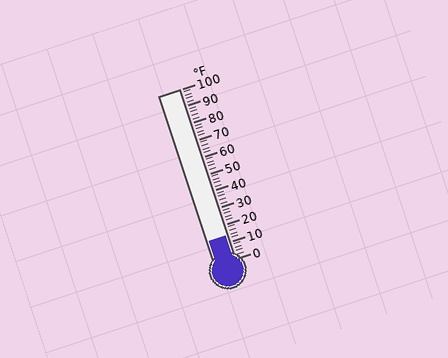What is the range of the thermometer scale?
The thermometer scale ranges from 0°F to 100°F.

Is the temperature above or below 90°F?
The temperature is below 90°F.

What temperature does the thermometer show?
The thermometer shows approximately 14°F.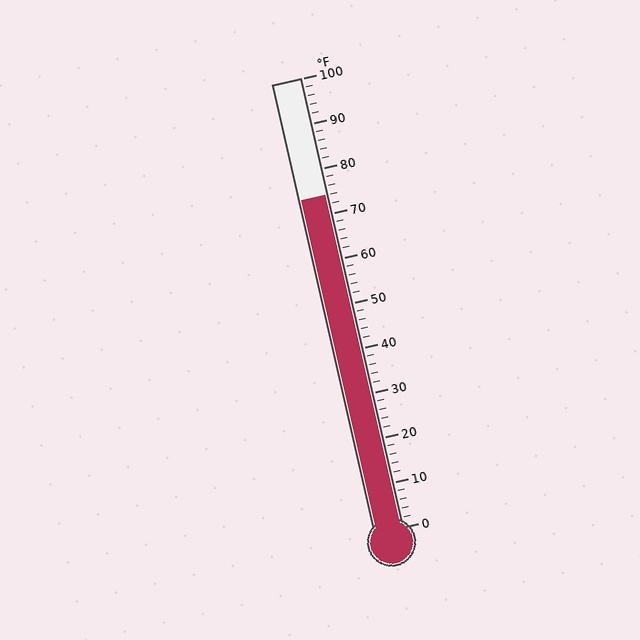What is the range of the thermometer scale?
The thermometer scale ranges from 0°F to 100°F.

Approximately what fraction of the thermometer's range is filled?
The thermometer is filled to approximately 75% of its range.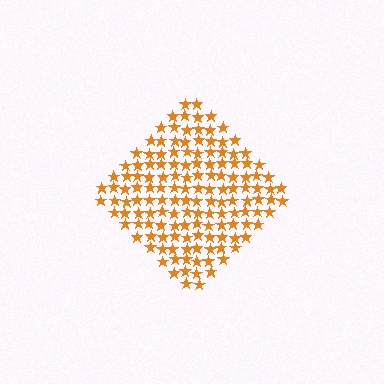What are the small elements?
The small elements are stars.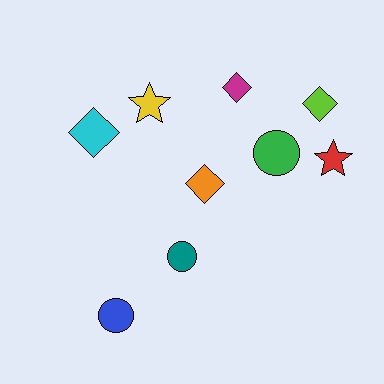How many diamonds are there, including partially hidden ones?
There are 4 diamonds.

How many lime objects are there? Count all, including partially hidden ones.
There is 1 lime object.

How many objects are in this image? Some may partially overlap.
There are 9 objects.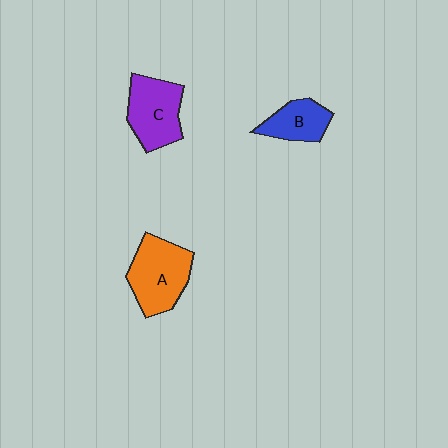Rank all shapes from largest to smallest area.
From largest to smallest: A (orange), C (purple), B (blue).